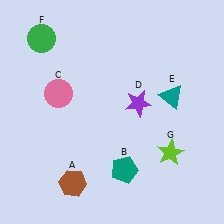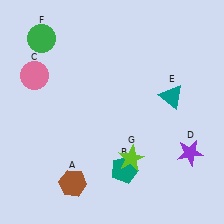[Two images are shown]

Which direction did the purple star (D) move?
The purple star (D) moved right.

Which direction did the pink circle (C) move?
The pink circle (C) moved left.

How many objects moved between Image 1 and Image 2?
3 objects moved between the two images.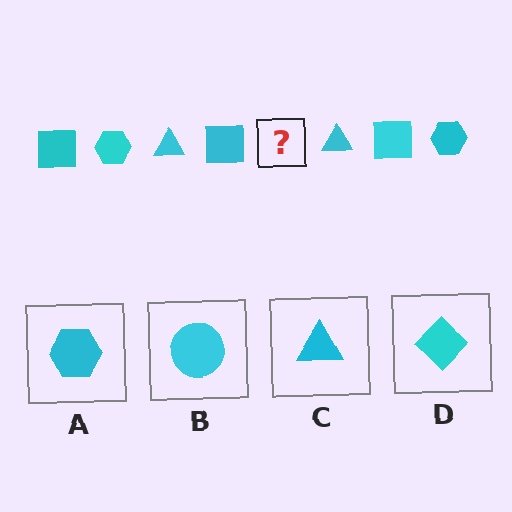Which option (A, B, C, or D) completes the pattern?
A.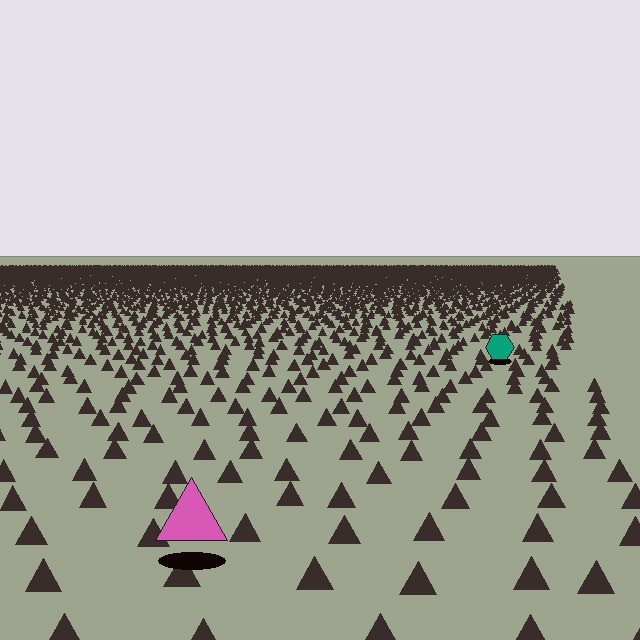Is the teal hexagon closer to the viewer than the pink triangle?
No. The pink triangle is closer — you can tell from the texture gradient: the ground texture is coarser near it.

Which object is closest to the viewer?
The pink triangle is closest. The texture marks near it are larger and more spread out.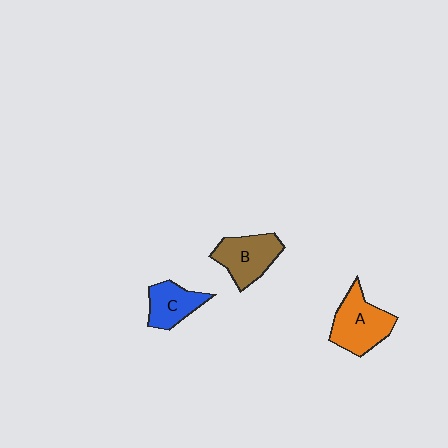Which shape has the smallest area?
Shape C (blue).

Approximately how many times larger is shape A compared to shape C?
Approximately 1.4 times.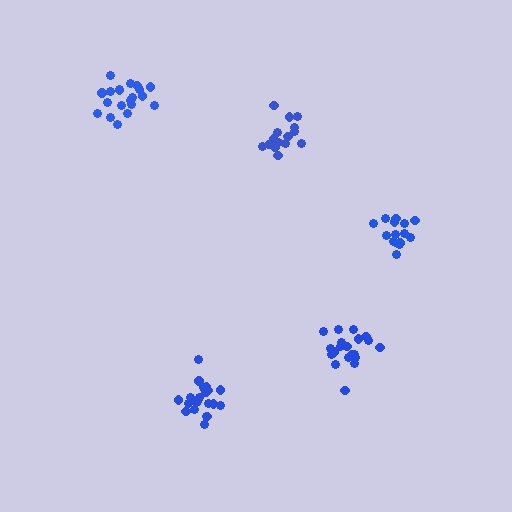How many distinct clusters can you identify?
There are 5 distinct clusters.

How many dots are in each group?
Group 1: 15 dots, Group 2: 20 dots, Group 3: 15 dots, Group 4: 20 dots, Group 5: 21 dots (91 total).